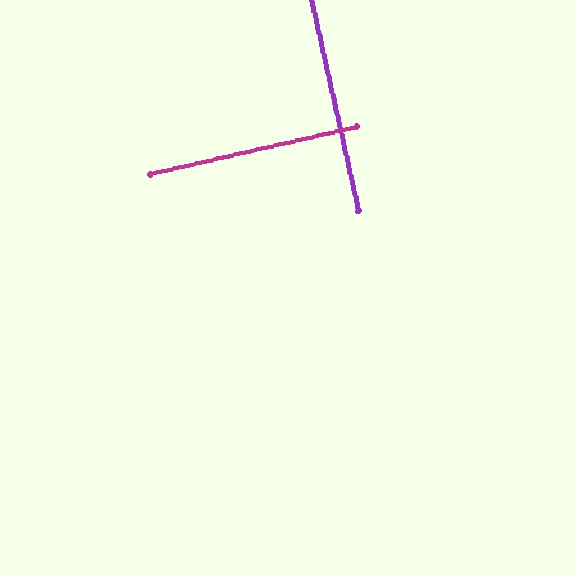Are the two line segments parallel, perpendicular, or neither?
Perpendicular — they meet at approximately 90°.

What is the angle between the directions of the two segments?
Approximately 90 degrees.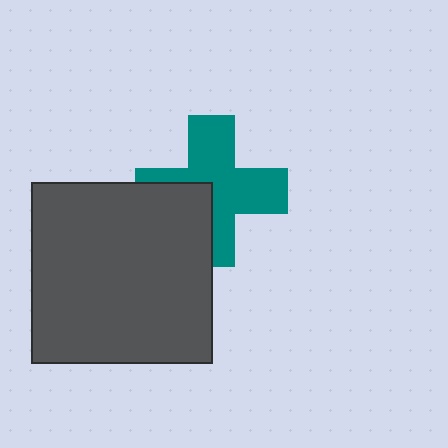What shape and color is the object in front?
The object in front is a dark gray square.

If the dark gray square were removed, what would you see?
You would see the complete teal cross.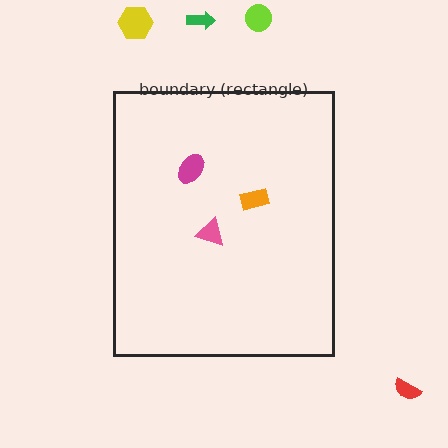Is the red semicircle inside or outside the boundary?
Outside.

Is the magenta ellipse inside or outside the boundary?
Inside.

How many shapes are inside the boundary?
3 inside, 4 outside.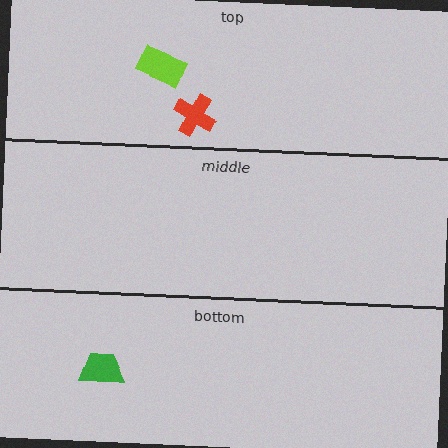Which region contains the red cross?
The top region.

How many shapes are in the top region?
2.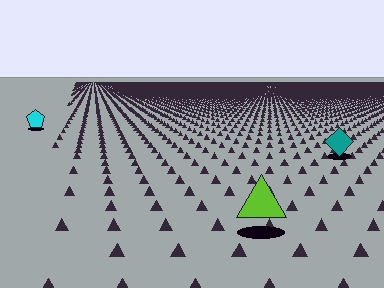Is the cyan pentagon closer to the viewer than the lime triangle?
No. The lime triangle is closer — you can tell from the texture gradient: the ground texture is coarser near it.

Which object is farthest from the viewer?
The cyan pentagon is farthest from the viewer. It appears smaller and the ground texture around it is denser.